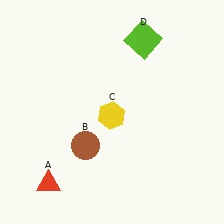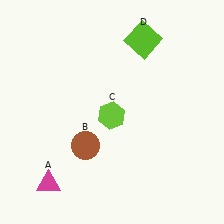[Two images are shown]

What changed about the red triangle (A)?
In Image 1, A is red. In Image 2, it changed to magenta.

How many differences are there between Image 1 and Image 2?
There are 2 differences between the two images.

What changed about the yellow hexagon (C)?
In Image 1, C is yellow. In Image 2, it changed to lime.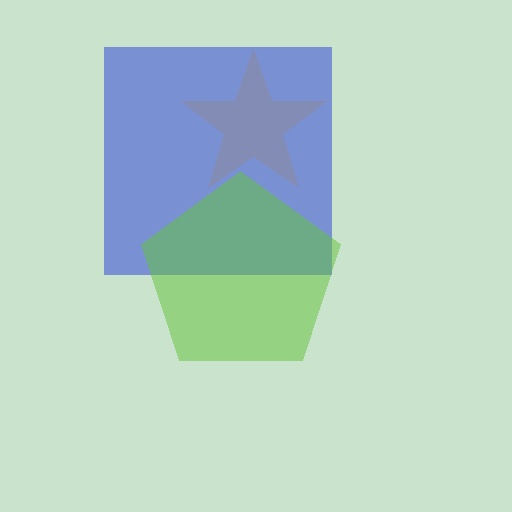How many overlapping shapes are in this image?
There are 3 overlapping shapes in the image.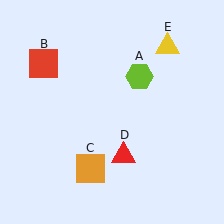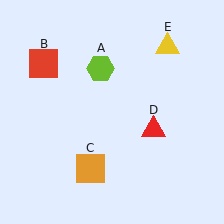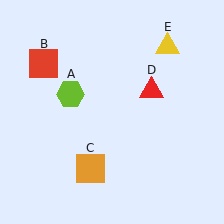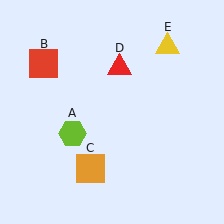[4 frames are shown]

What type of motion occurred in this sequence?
The lime hexagon (object A), red triangle (object D) rotated counterclockwise around the center of the scene.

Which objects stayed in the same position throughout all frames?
Red square (object B) and orange square (object C) and yellow triangle (object E) remained stationary.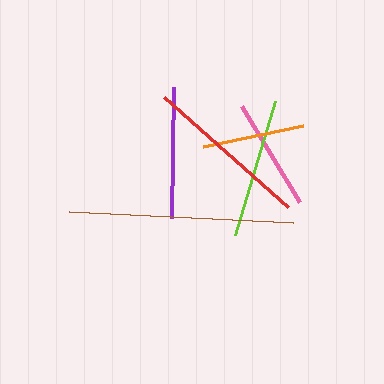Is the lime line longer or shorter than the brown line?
The brown line is longer than the lime line.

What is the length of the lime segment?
The lime segment is approximately 140 pixels long.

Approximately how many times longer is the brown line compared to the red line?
The brown line is approximately 1.4 times the length of the red line.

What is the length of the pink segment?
The pink segment is approximately 113 pixels long.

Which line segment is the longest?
The brown line is the longest at approximately 224 pixels.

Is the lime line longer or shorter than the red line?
The red line is longer than the lime line.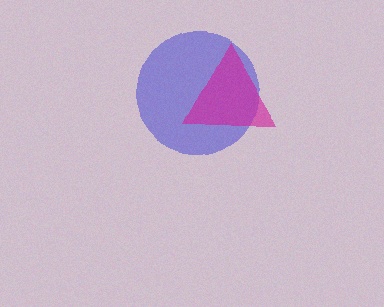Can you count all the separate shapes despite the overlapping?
Yes, there are 2 separate shapes.